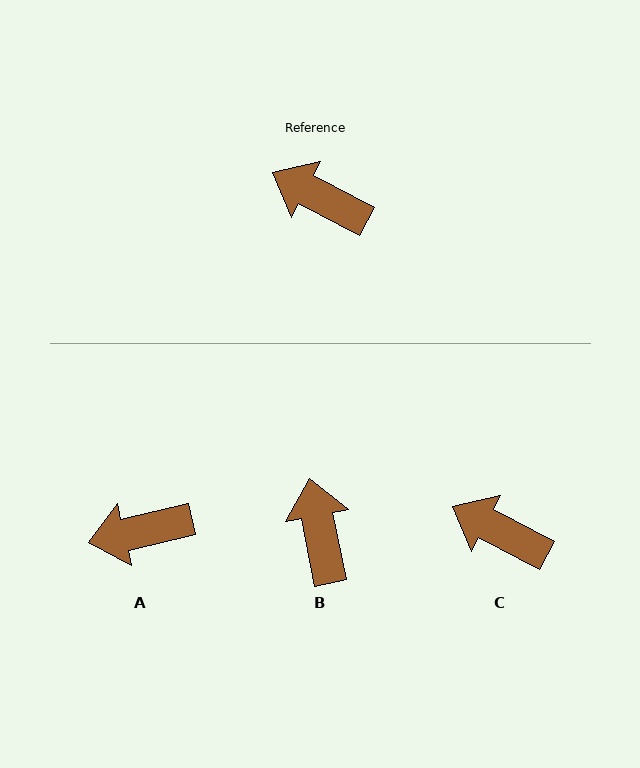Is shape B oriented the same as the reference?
No, it is off by about 51 degrees.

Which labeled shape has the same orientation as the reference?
C.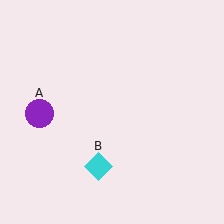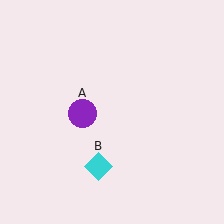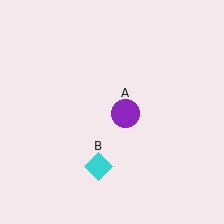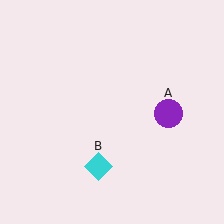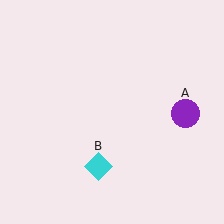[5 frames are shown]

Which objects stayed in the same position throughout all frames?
Cyan diamond (object B) remained stationary.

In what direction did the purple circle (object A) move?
The purple circle (object A) moved right.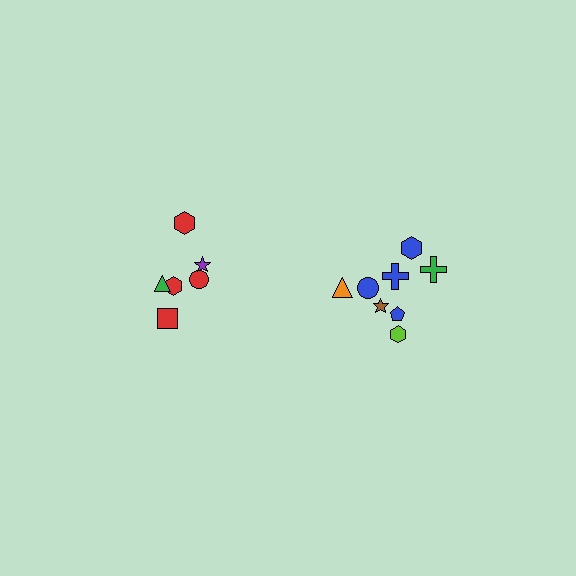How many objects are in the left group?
There are 6 objects.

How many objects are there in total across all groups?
There are 14 objects.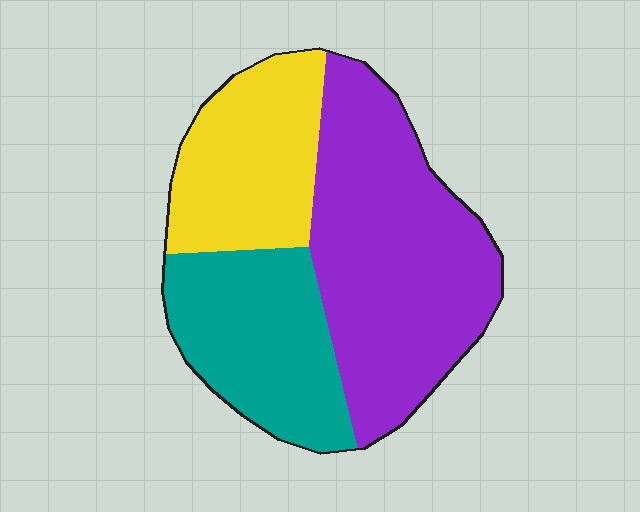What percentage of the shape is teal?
Teal takes up between a quarter and a half of the shape.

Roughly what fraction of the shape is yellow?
Yellow takes up between a quarter and a half of the shape.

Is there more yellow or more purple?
Purple.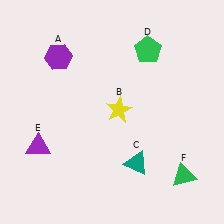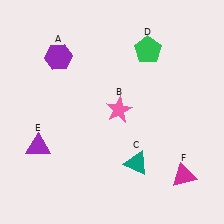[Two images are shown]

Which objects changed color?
B changed from yellow to pink. F changed from green to magenta.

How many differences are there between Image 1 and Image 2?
There are 2 differences between the two images.